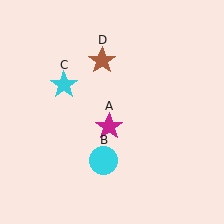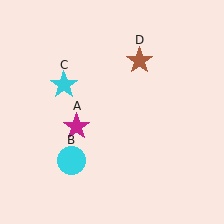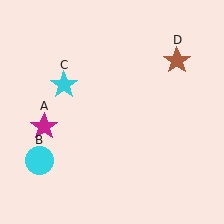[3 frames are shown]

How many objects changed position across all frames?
3 objects changed position: magenta star (object A), cyan circle (object B), brown star (object D).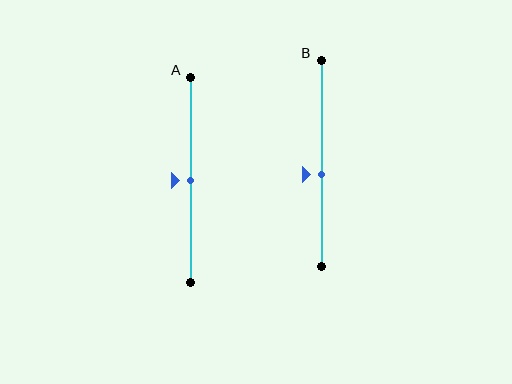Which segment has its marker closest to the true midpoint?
Segment A has its marker closest to the true midpoint.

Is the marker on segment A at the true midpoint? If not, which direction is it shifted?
Yes, the marker on segment A is at the true midpoint.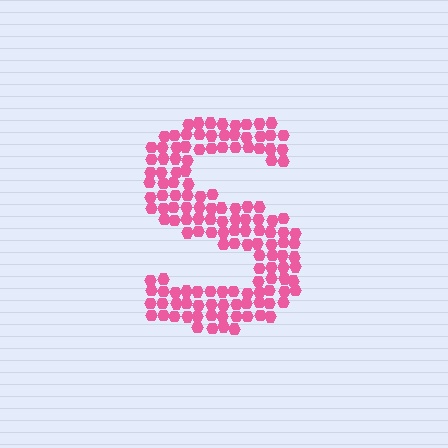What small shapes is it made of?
It is made of small hexagons.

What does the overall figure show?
The overall figure shows the letter S.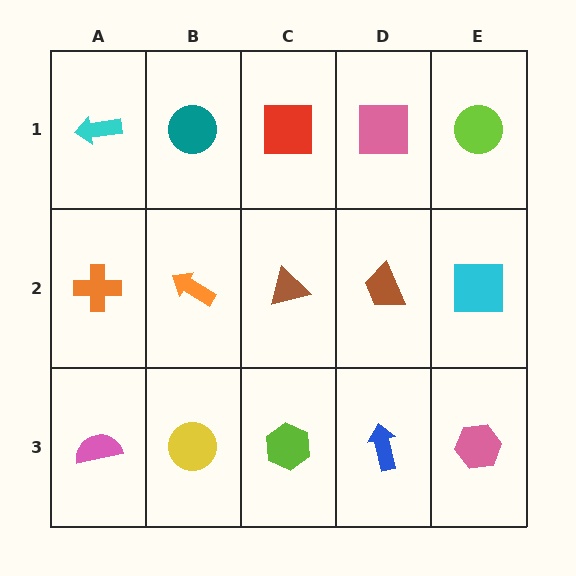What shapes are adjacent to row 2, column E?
A lime circle (row 1, column E), a pink hexagon (row 3, column E), a brown trapezoid (row 2, column D).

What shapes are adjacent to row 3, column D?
A brown trapezoid (row 2, column D), a lime hexagon (row 3, column C), a pink hexagon (row 3, column E).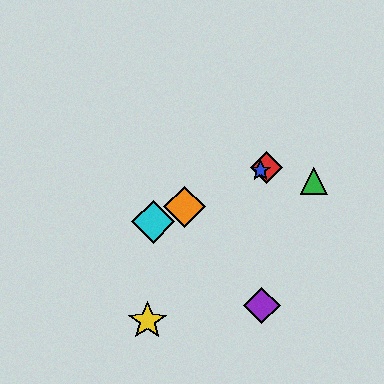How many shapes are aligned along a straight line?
4 shapes (the red diamond, the blue star, the orange diamond, the cyan diamond) are aligned along a straight line.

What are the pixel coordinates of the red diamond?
The red diamond is at (267, 167).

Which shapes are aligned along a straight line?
The red diamond, the blue star, the orange diamond, the cyan diamond are aligned along a straight line.